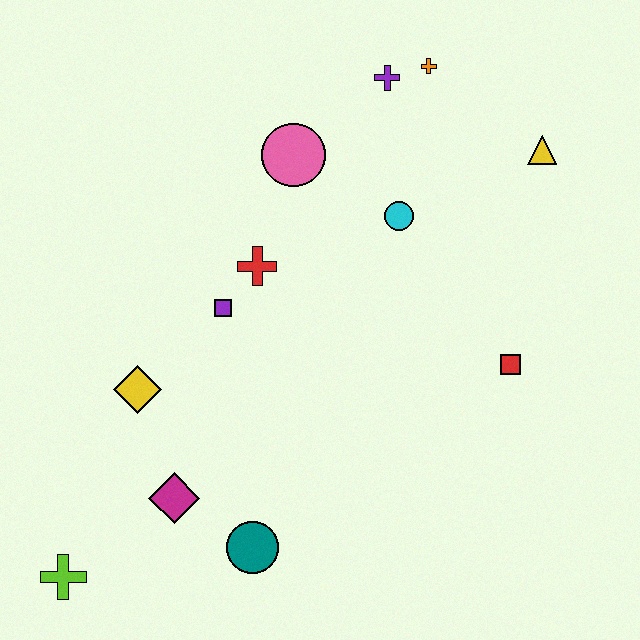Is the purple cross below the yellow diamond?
No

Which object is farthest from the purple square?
The yellow triangle is farthest from the purple square.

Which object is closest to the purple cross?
The orange cross is closest to the purple cross.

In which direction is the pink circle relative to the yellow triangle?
The pink circle is to the left of the yellow triangle.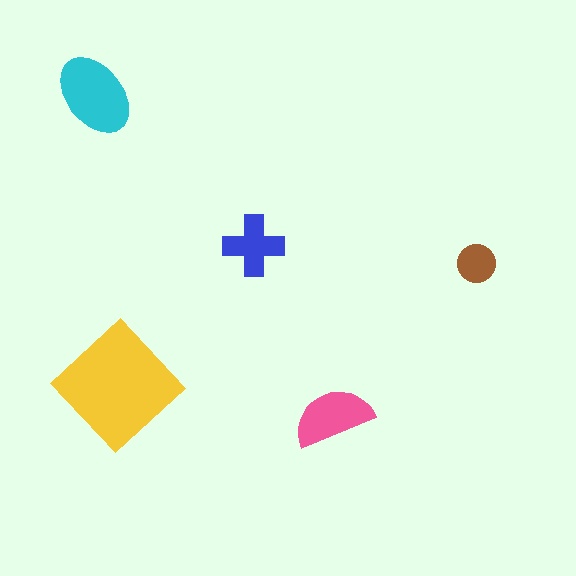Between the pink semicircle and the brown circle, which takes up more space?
The pink semicircle.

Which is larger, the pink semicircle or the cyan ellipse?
The cyan ellipse.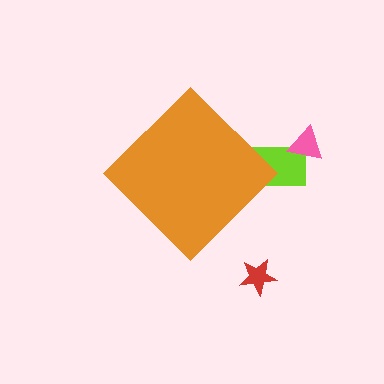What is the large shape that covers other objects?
An orange diamond.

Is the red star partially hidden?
No, the red star is fully visible.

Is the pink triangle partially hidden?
No, the pink triangle is fully visible.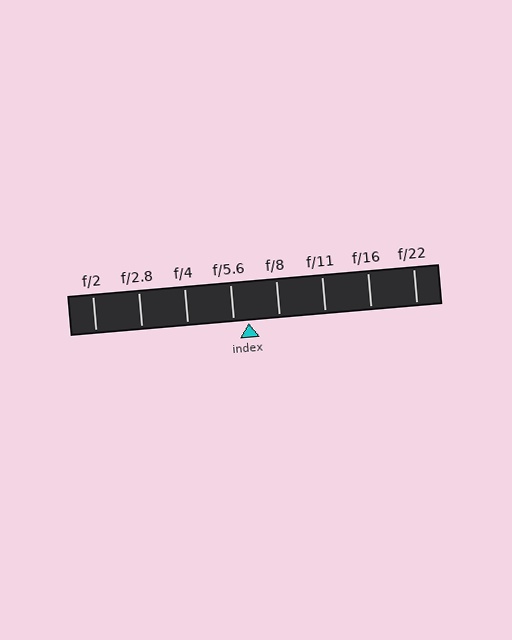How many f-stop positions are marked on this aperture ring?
There are 8 f-stop positions marked.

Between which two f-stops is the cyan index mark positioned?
The index mark is between f/5.6 and f/8.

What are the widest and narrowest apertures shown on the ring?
The widest aperture shown is f/2 and the narrowest is f/22.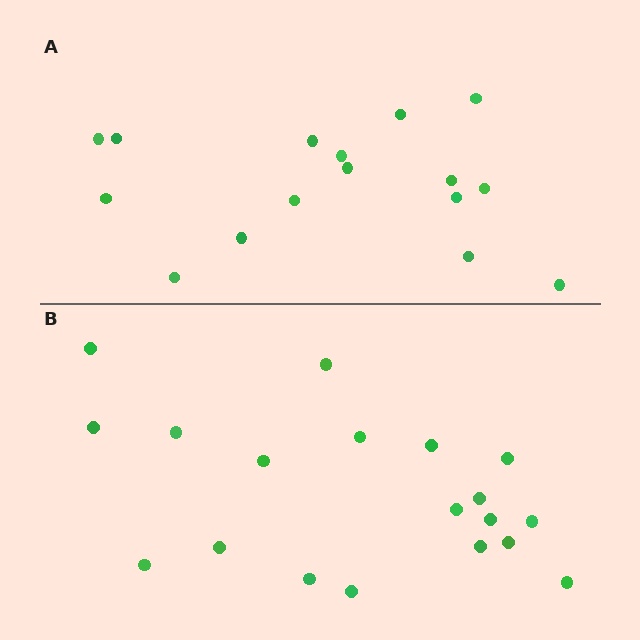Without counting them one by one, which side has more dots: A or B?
Region B (the bottom region) has more dots.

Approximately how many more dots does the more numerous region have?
Region B has just a few more — roughly 2 or 3 more dots than region A.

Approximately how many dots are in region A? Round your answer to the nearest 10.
About 20 dots. (The exact count is 16, which rounds to 20.)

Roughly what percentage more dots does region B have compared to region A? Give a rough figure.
About 20% more.